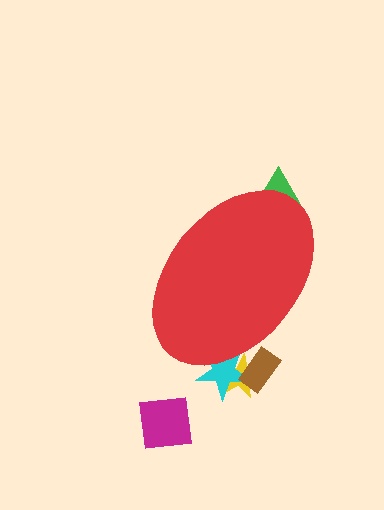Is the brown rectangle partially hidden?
Yes, the brown rectangle is partially hidden behind the red ellipse.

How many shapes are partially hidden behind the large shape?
4 shapes are partially hidden.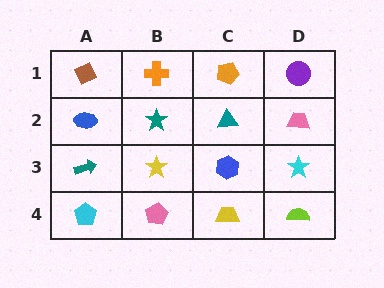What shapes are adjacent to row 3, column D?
A pink trapezoid (row 2, column D), a lime semicircle (row 4, column D), a blue hexagon (row 3, column C).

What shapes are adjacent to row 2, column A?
A brown diamond (row 1, column A), a teal arrow (row 3, column A), a teal star (row 2, column B).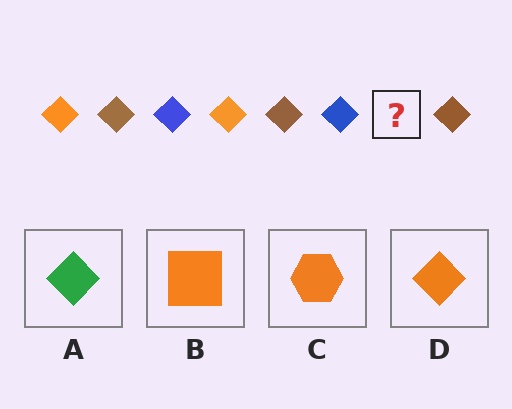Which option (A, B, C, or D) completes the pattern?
D.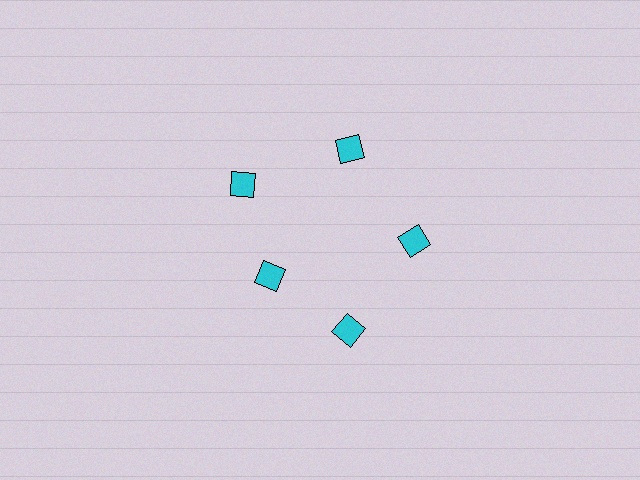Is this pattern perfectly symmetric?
No. The 5 cyan diamonds are arranged in a ring, but one element near the 8 o'clock position is pulled inward toward the center, breaking the 5-fold rotational symmetry.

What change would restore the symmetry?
The symmetry would be restored by moving it outward, back onto the ring so that all 5 diamonds sit at equal angles and equal distance from the center.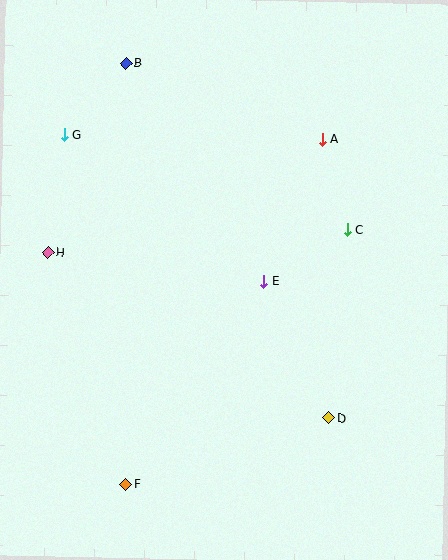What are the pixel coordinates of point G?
Point G is at (64, 134).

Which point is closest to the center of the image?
Point E at (264, 281) is closest to the center.